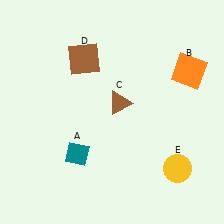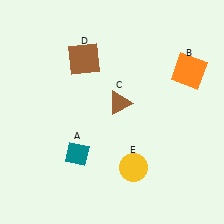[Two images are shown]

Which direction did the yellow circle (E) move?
The yellow circle (E) moved left.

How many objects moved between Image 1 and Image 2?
1 object moved between the two images.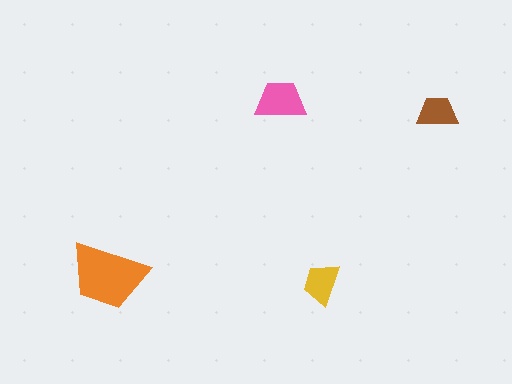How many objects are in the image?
There are 4 objects in the image.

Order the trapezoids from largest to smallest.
the orange one, the pink one, the yellow one, the brown one.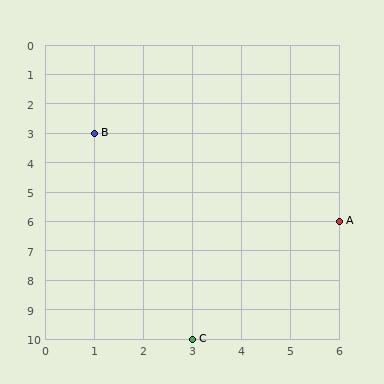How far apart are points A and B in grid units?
Points A and B are 5 columns and 3 rows apart (about 5.8 grid units diagonally).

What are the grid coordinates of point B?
Point B is at grid coordinates (1, 3).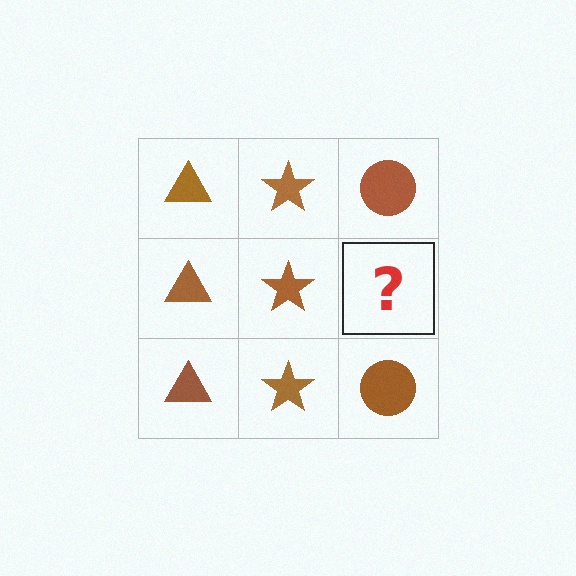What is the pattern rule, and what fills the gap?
The rule is that each column has a consistent shape. The gap should be filled with a brown circle.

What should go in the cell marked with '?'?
The missing cell should contain a brown circle.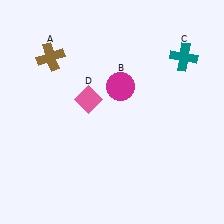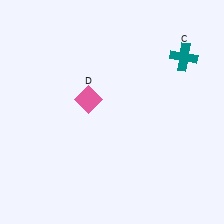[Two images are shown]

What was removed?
The magenta circle (B), the brown cross (A) were removed in Image 2.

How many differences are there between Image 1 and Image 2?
There are 2 differences between the two images.